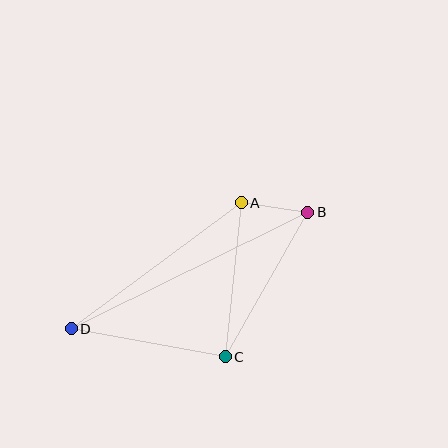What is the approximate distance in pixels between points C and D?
The distance between C and D is approximately 157 pixels.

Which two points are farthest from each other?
Points B and D are farthest from each other.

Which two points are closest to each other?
Points A and B are closest to each other.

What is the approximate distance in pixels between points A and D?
The distance between A and D is approximately 211 pixels.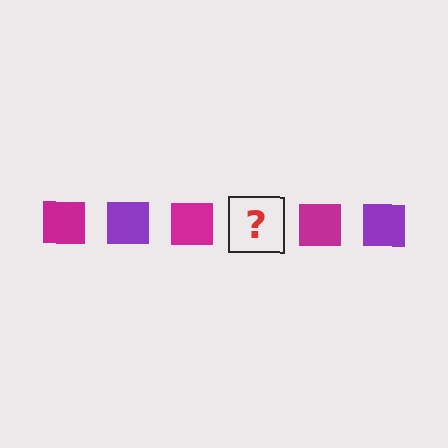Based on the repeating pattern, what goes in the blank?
The blank should be a purple square.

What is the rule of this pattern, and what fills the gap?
The rule is that the pattern cycles through magenta, purple squares. The gap should be filled with a purple square.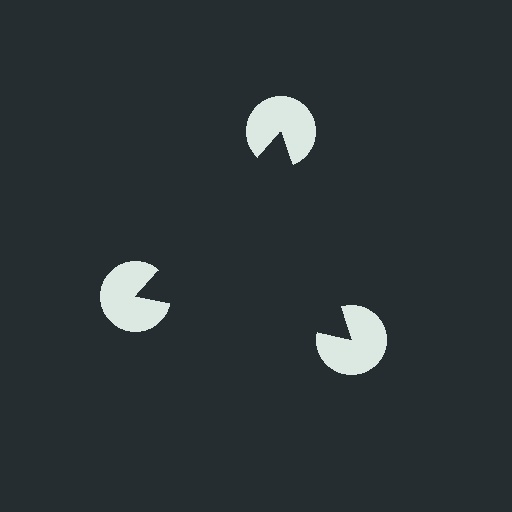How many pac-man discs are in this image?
There are 3 — one at each vertex of the illusory triangle.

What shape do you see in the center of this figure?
An illusory triangle — its edges are inferred from the aligned wedge cuts in the pac-man discs, not physically drawn.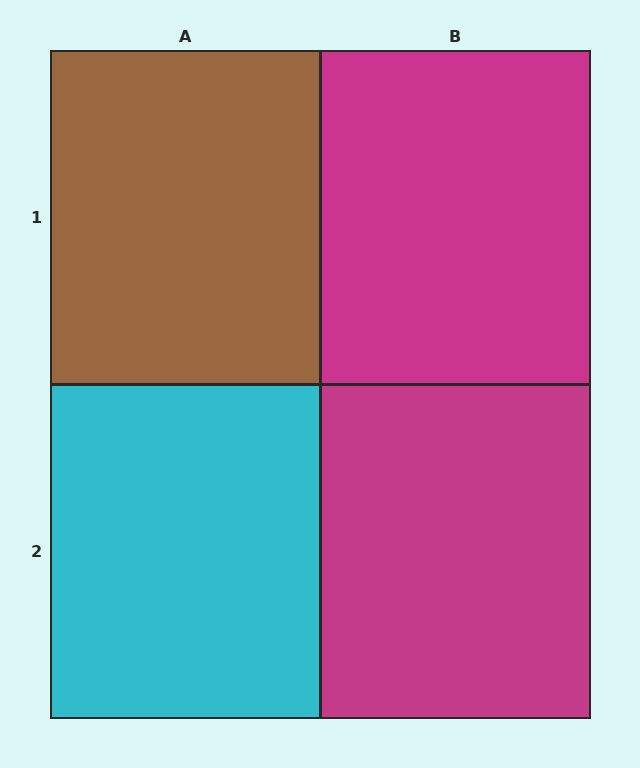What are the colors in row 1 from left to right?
Brown, magenta.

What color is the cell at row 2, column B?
Magenta.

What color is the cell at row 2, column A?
Cyan.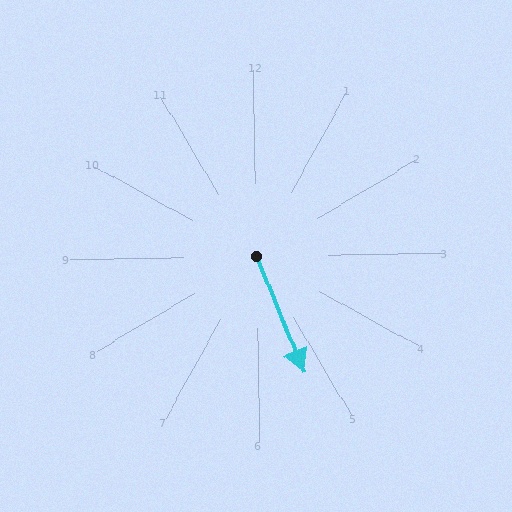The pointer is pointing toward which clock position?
Roughly 5 o'clock.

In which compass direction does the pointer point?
South.